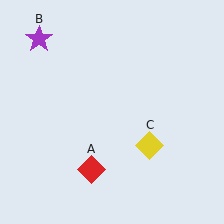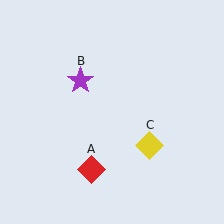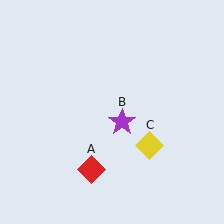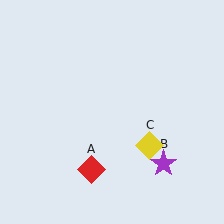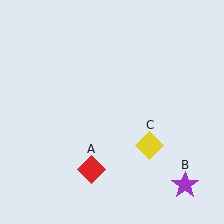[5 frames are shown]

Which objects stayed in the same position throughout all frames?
Red diamond (object A) and yellow diamond (object C) remained stationary.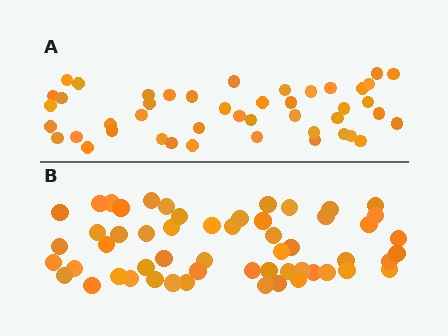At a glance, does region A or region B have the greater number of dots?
Region B (the bottom region) has more dots.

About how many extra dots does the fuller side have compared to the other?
Region B has roughly 10 or so more dots than region A.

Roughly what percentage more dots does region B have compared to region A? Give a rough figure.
About 20% more.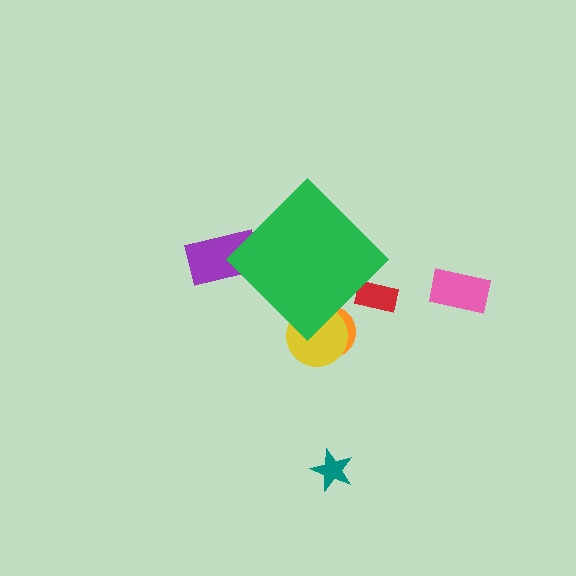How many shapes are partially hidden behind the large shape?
4 shapes are partially hidden.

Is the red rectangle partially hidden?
Yes, the red rectangle is partially hidden behind the green diamond.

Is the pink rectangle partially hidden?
No, the pink rectangle is fully visible.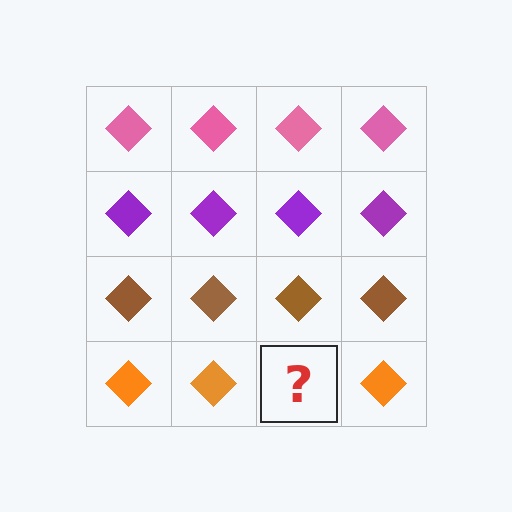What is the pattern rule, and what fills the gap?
The rule is that each row has a consistent color. The gap should be filled with an orange diamond.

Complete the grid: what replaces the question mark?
The question mark should be replaced with an orange diamond.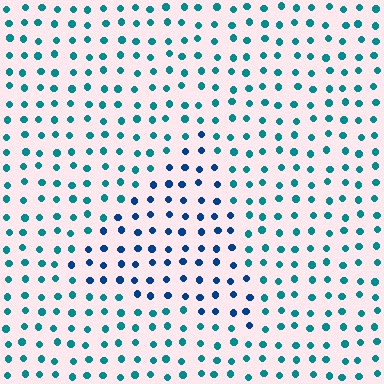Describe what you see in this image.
The image is filled with small teal elements in a uniform arrangement. A triangle-shaped region is visible where the elements are tinted to a slightly different hue, forming a subtle color boundary.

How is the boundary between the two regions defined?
The boundary is defined purely by a slight shift in hue (about 32 degrees). Spacing, size, and orientation are identical on both sides.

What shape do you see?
I see a triangle.